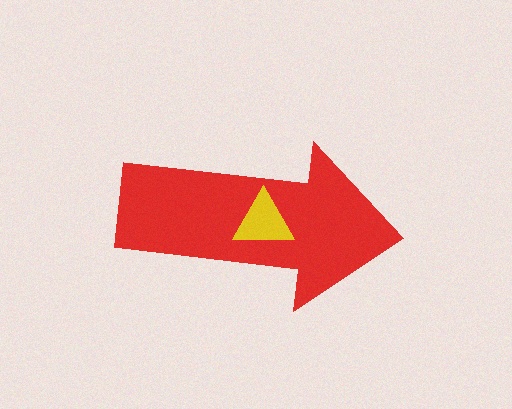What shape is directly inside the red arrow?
The yellow triangle.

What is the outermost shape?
The red arrow.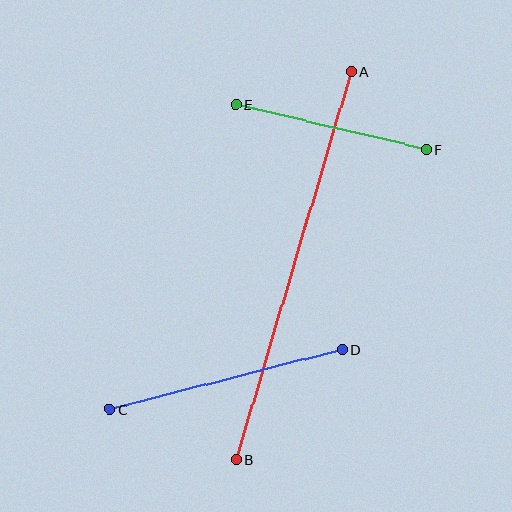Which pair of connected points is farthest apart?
Points A and B are farthest apart.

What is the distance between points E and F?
The distance is approximately 196 pixels.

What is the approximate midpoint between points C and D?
The midpoint is at approximately (226, 379) pixels.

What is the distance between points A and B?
The distance is approximately 405 pixels.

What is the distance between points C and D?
The distance is approximately 240 pixels.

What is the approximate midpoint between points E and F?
The midpoint is at approximately (331, 127) pixels.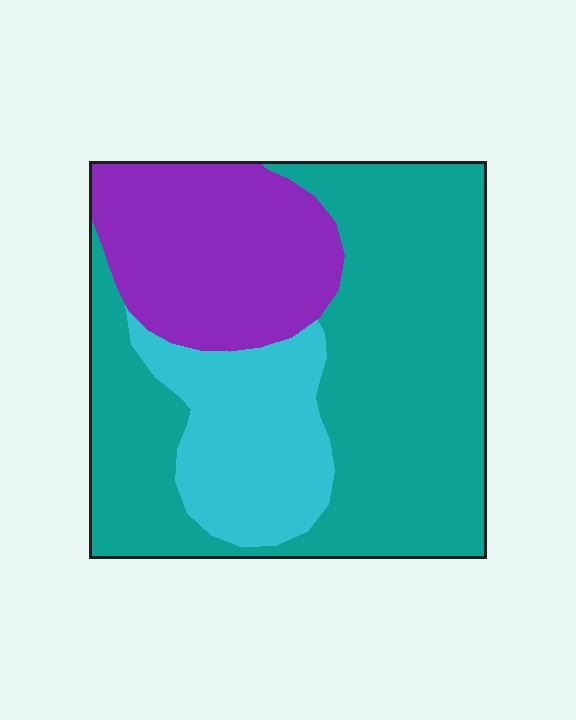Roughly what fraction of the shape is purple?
Purple takes up less than a quarter of the shape.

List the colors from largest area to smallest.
From largest to smallest: teal, purple, cyan.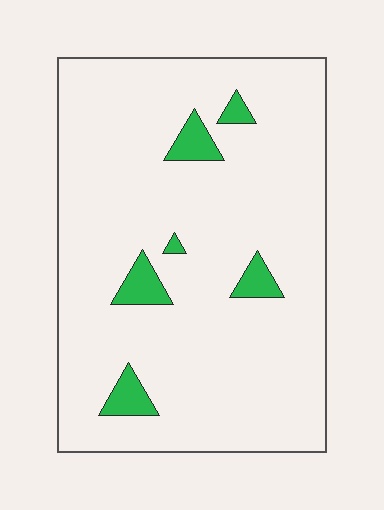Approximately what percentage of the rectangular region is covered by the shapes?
Approximately 5%.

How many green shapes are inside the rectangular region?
6.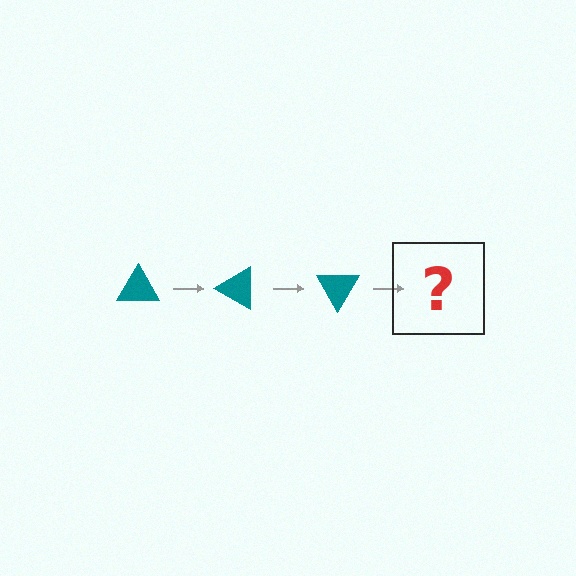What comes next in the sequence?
The next element should be a teal triangle rotated 90 degrees.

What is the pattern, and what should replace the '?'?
The pattern is that the triangle rotates 30 degrees each step. The '?' should be a teal triangle rotated 90 degrees.